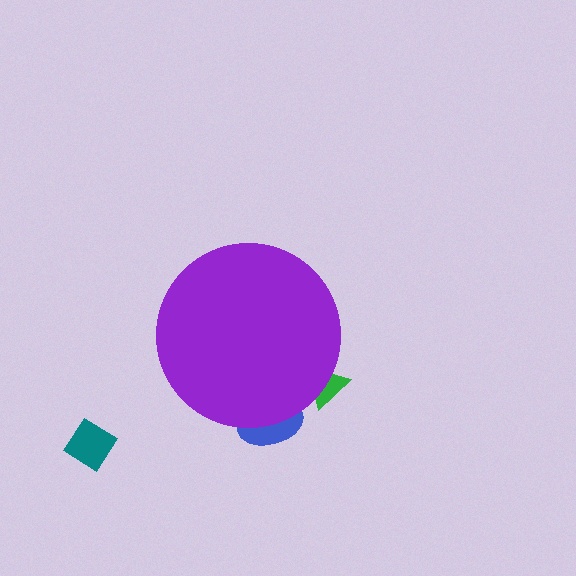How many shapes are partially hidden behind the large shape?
2 shapes are partially hidden.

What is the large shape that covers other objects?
A purple circle.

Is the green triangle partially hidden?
Yes, the green triangle is partially hidden behind the purple circle.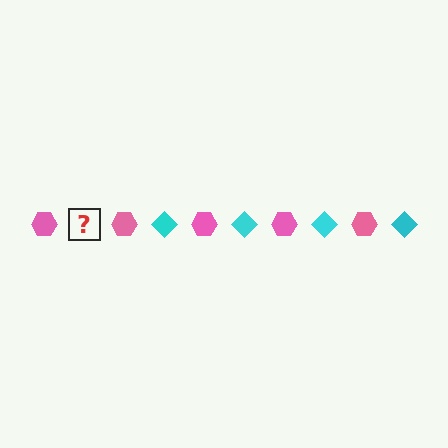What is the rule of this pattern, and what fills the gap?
The rule is that the pattern alternates between pink hexagon and cyan diamond. The gap should be filled with a cyan diamond.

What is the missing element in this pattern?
The missing element is a cyan diamond.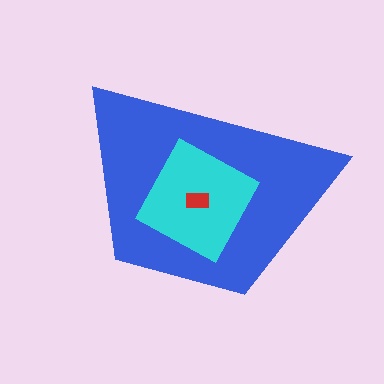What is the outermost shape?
The blue trapezoid.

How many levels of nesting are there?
3.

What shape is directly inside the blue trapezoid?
The cyan square.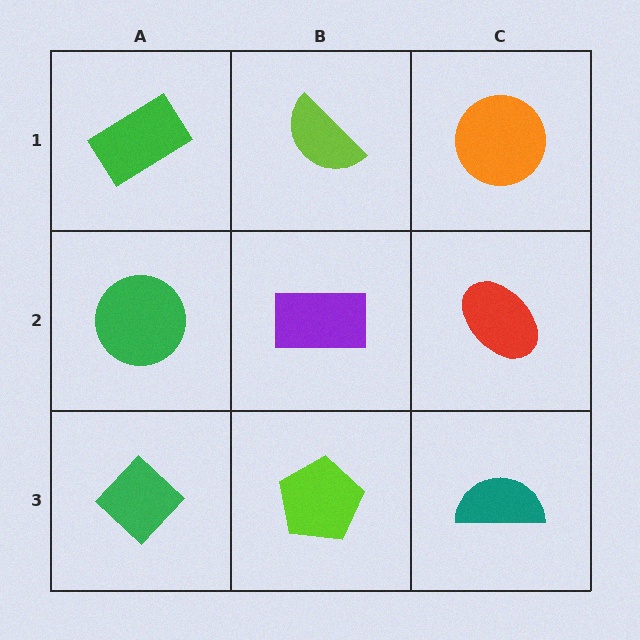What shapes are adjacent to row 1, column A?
A green circle (row 2, column A), a lime semicircle (row 1, column B).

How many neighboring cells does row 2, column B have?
4.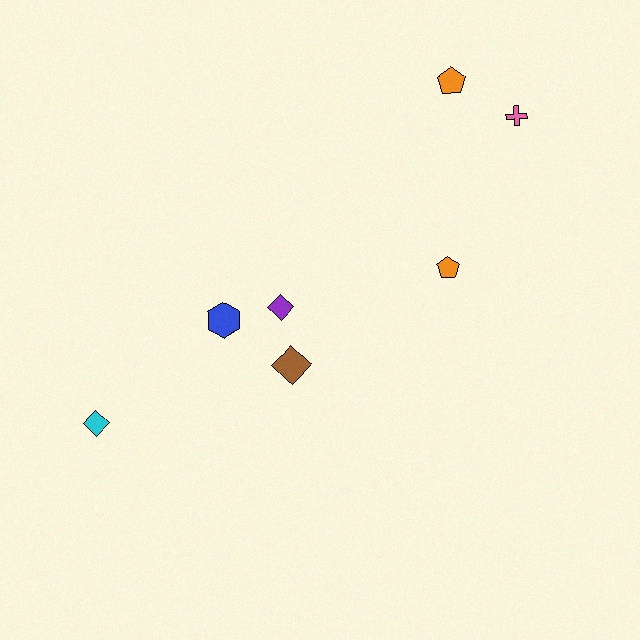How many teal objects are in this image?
There are no teal objects.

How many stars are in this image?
There are no stars.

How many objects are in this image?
There are 7 objects.